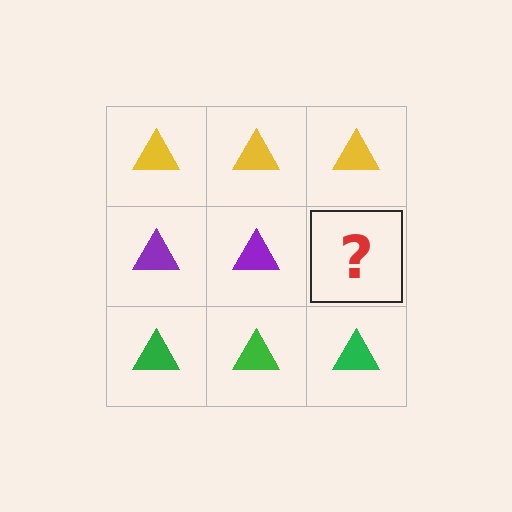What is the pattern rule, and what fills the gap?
The rule is that each row has a consistent color. The gap should be filled with a purple triangle.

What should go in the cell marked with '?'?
The missing cell should contain a purple triangle.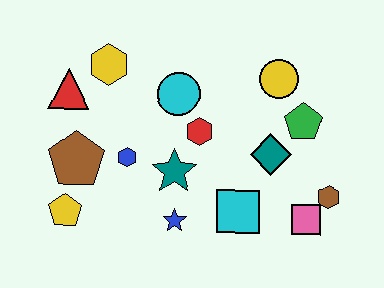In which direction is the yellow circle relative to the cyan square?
The yellow circle is above the cyan square.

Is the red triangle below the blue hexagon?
No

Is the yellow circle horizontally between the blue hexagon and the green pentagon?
Yes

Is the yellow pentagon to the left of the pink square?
Yes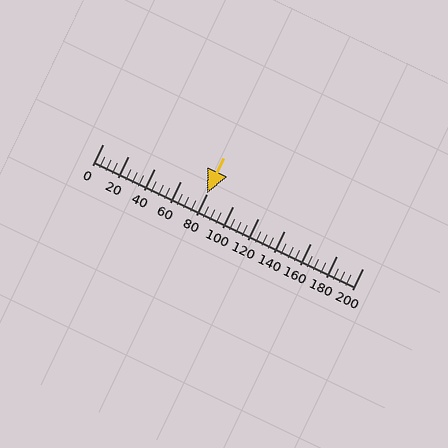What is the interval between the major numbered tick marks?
The major tick marks are spaced 20 units apart.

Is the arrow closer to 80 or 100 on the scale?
The arrow is closer to 80.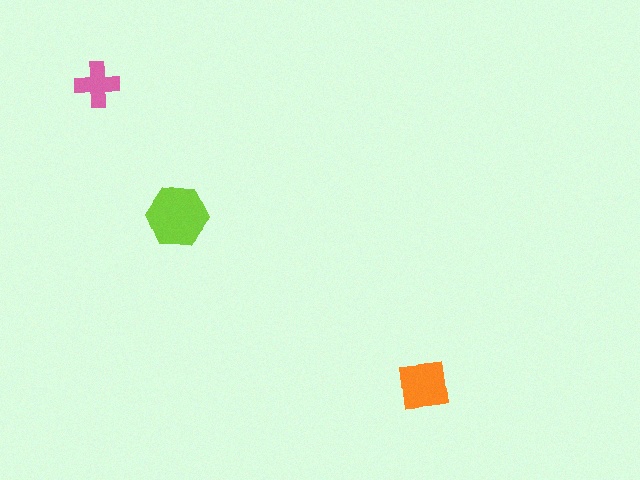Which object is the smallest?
The pink cross.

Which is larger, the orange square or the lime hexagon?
The lime hexagon.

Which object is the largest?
The lime hexagon.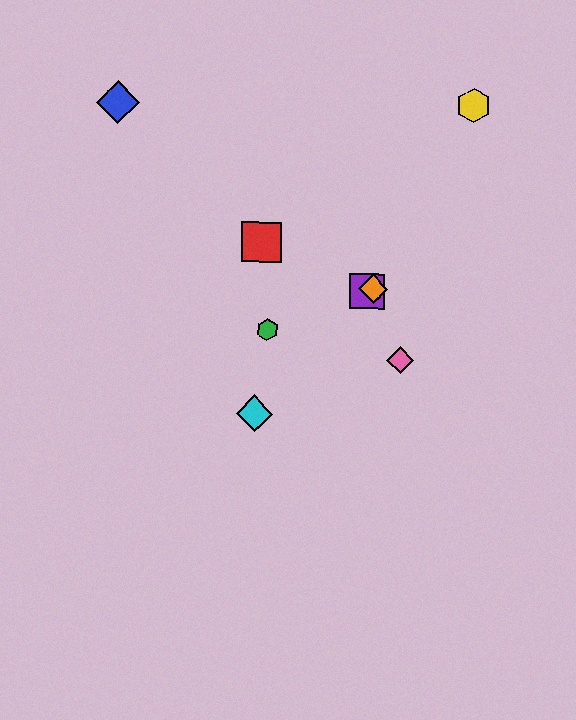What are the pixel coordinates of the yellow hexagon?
The yellow hexagon is at (474, 106).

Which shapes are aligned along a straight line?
The green hexagon, the purple square, the orange diamond are aligned along a straight line.